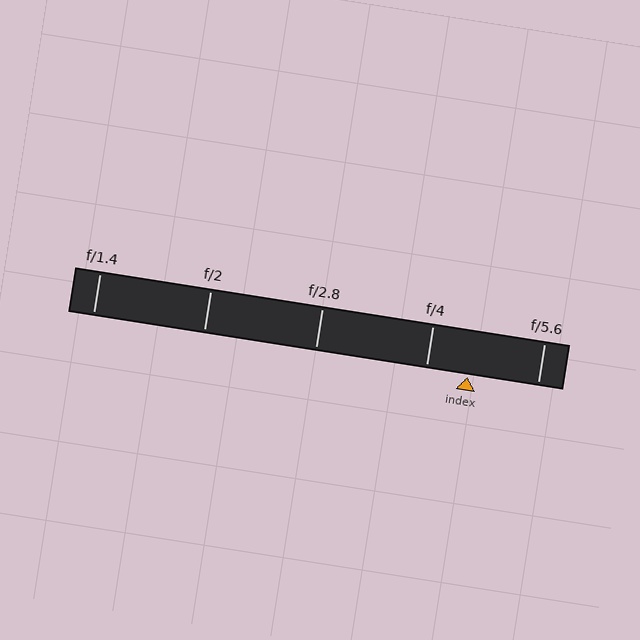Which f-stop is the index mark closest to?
The index mark is closest to f/4.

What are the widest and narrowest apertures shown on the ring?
The widest aperture shown is f/1.4 and the narrowest is f/5.6.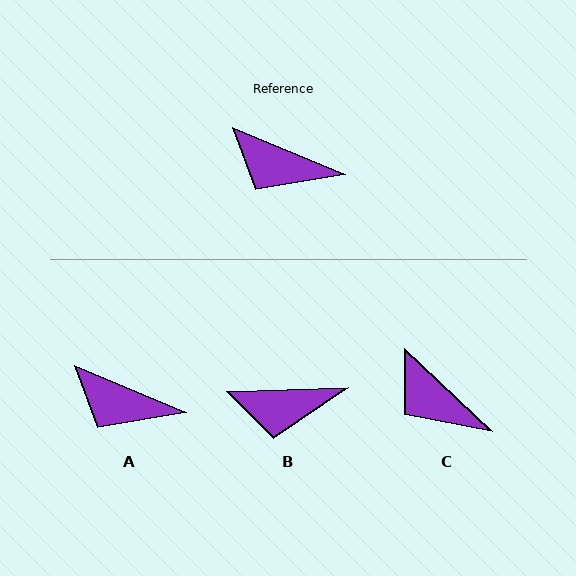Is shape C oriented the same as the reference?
No, it is off by about 21 degrees.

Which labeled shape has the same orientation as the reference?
A.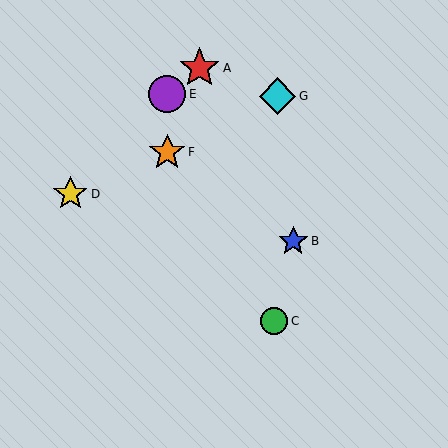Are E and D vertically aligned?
No, E is at x≈167 and D is at x≈70.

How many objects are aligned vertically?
2 objects (E, F) are aligned vertically.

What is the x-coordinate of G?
Object G is at x≈278.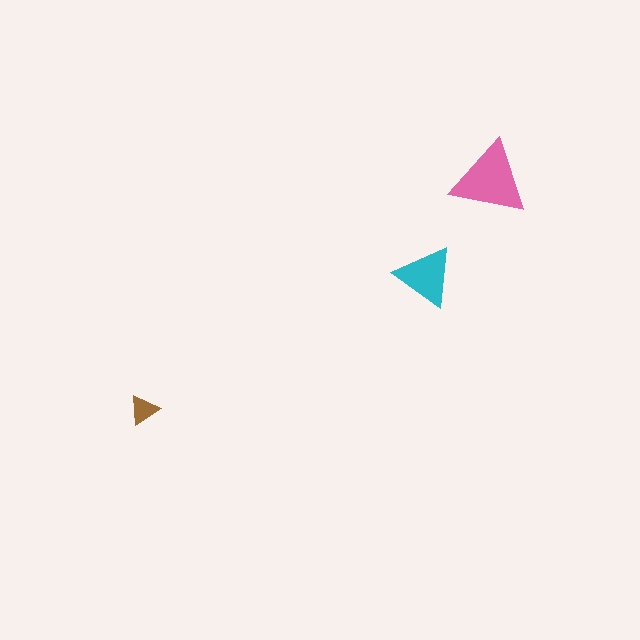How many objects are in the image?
There are 3 objects in the image.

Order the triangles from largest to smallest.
the pink one, the cyan one, the brown one.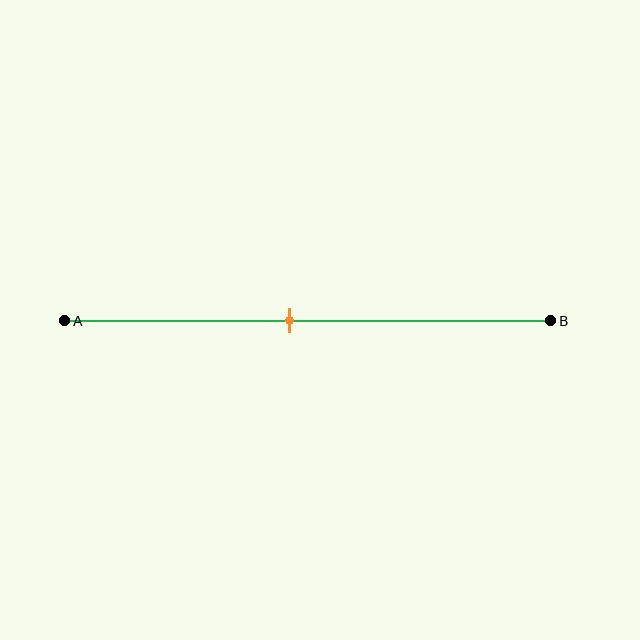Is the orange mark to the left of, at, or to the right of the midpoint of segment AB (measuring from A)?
The orange mark is to the left of the midpoint of segment AB.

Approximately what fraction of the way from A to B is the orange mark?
The orange mark is approximately 45% of the way from A to B.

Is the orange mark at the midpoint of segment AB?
No, the mark is at about 45% from A, not at the 50% midpoint.